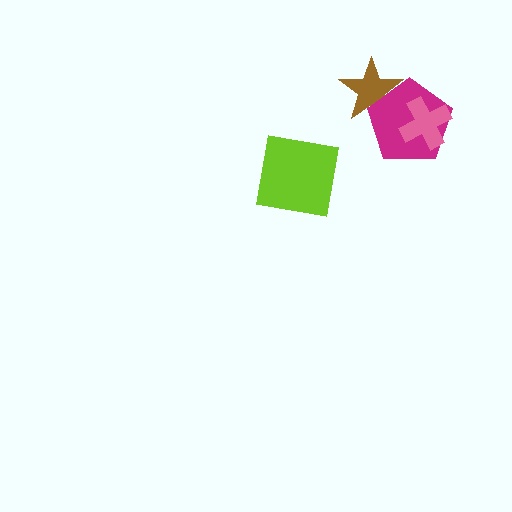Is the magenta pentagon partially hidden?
Yes, it is partially covered by another shape.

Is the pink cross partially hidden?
No, no other shape covers it.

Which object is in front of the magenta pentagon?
The pink cross is in front of the magenta pentagon.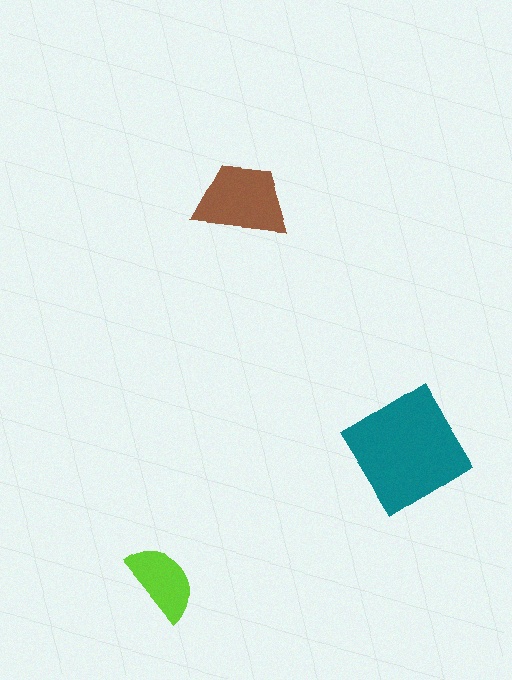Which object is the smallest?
The lime semicircle.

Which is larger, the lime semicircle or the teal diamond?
The teal diamond.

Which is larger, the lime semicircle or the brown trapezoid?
The brown trapezoid.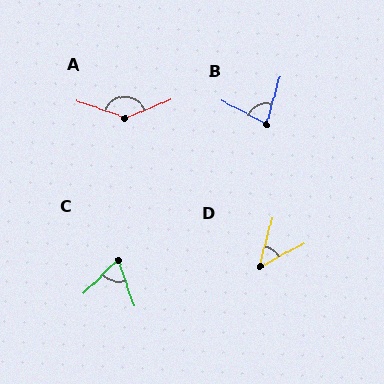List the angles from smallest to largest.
D (48°), C (65°), B (78°), A (138°).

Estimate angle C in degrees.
Approximately 65 degrees.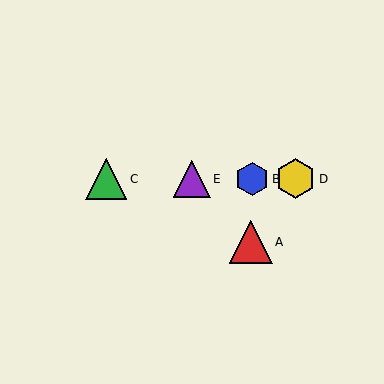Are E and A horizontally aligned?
No, E is at y≈179 and A is at y≈242.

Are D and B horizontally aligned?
Yes, both are at y≈179.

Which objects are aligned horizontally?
Objects B, C, D, E are aligned horizontally.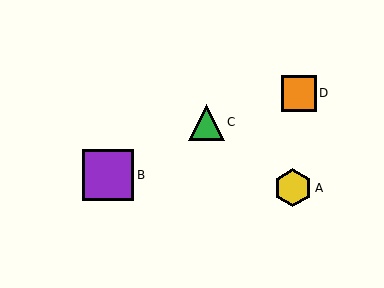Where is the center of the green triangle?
The center of the green triangle is at (206, 122).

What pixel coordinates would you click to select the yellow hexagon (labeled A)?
Click at (293, 188) to select the yellow hexagon A.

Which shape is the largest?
The purple square (labeled B) is the largest.